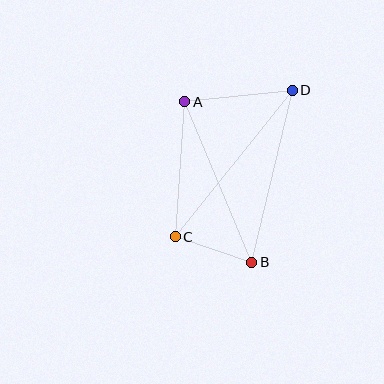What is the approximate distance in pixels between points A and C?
The distance between A and C is approximately 136 pixels.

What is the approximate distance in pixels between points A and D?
The distance between A and D is approximately 108 pixels.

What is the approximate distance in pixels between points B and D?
The distance between B and D is approximately 176 pixels.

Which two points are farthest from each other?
Points C and D are farthest from each other.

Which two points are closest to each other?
Points B and C are closest to each other.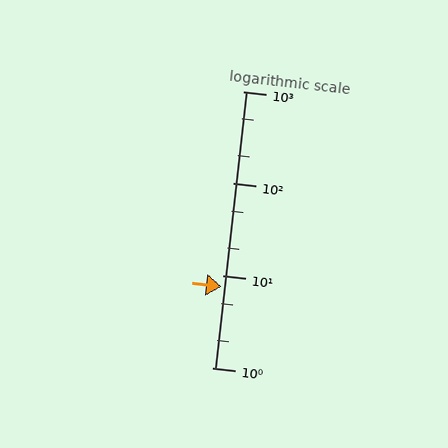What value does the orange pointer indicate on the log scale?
The pointer indicates approximately 7.5.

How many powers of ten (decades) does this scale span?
The scale spans 3 decades, from 1 to 1000.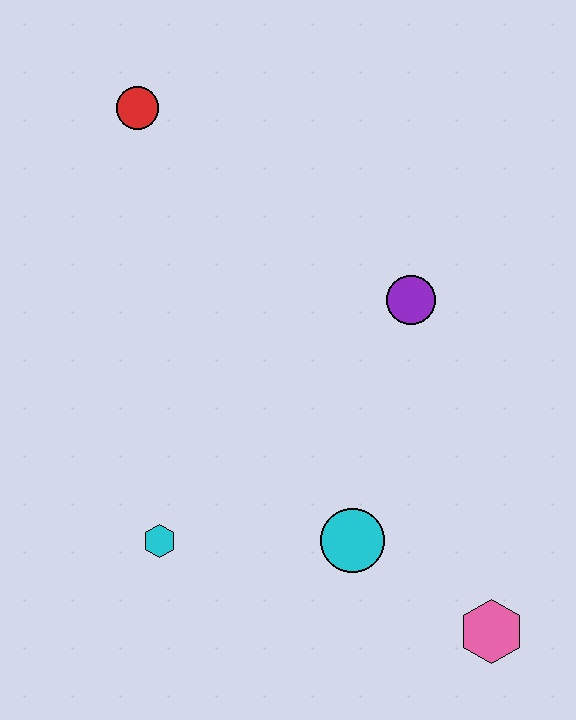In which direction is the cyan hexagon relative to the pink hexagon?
The cyan hexagon is to the left of the pink hexagon.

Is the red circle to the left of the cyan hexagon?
Yes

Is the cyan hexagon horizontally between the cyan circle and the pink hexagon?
No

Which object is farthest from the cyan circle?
The red circle is farthest from the cyan circle.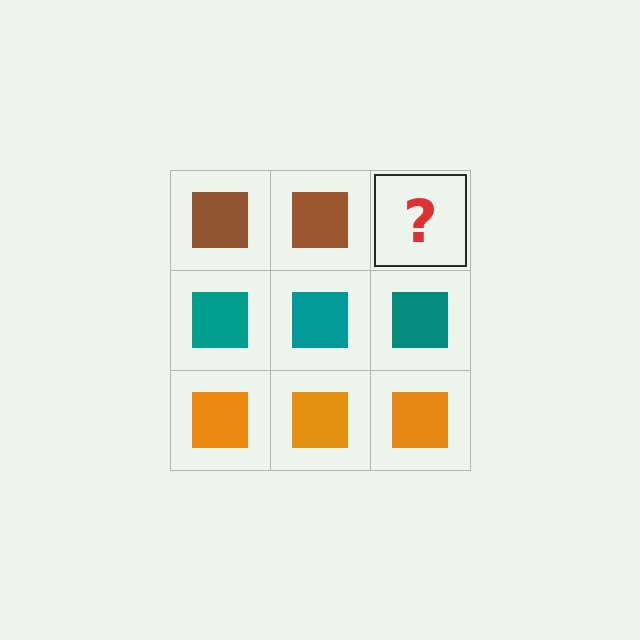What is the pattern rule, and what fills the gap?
The rule is that each row has a consistent color. The gap should be filled with a brown square.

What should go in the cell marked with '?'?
The missing cell should contain a brown square.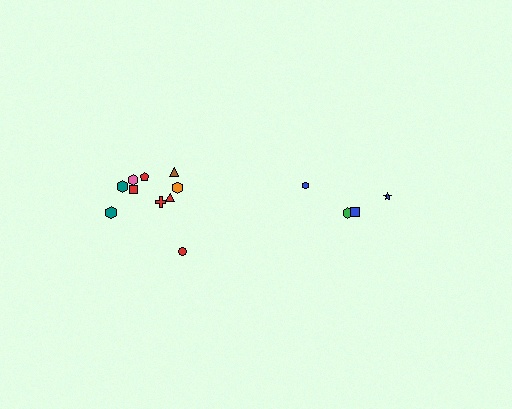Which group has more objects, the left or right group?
The left group.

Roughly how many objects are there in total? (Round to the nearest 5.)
Roughly 15 objects in total.